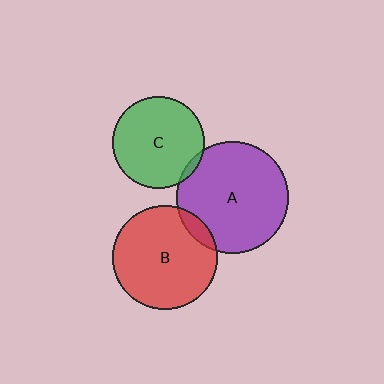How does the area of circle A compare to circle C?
Approximately 1.5 times.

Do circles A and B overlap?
Yes.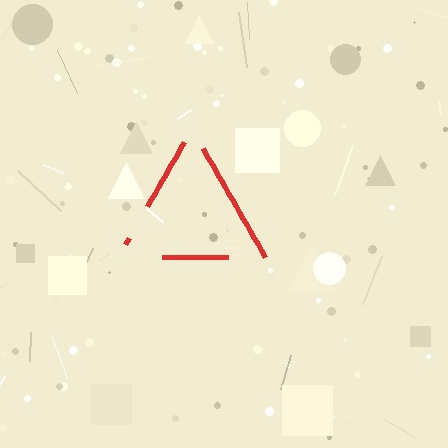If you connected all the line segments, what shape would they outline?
They would outline a triangle.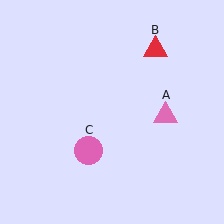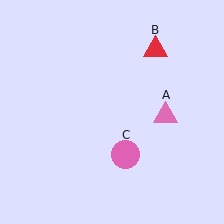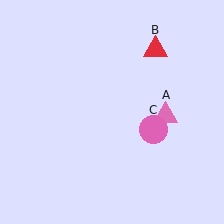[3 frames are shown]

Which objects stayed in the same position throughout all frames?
Pink triangle (object A) and red triangle (object B) remained stationary.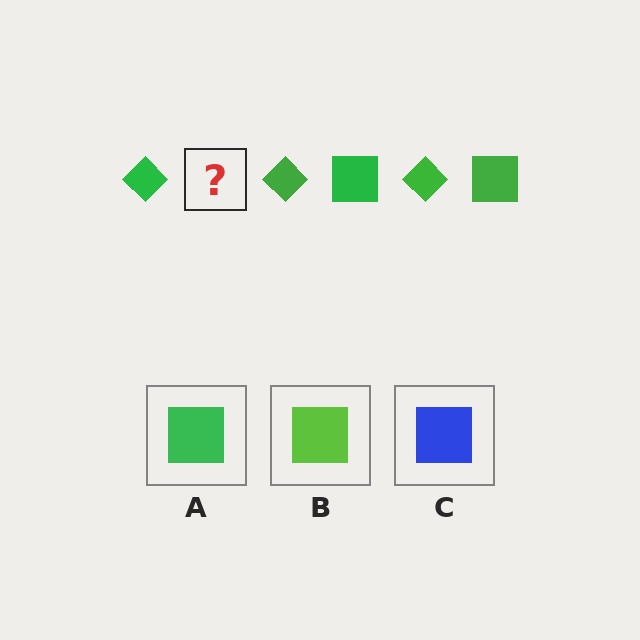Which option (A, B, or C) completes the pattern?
A.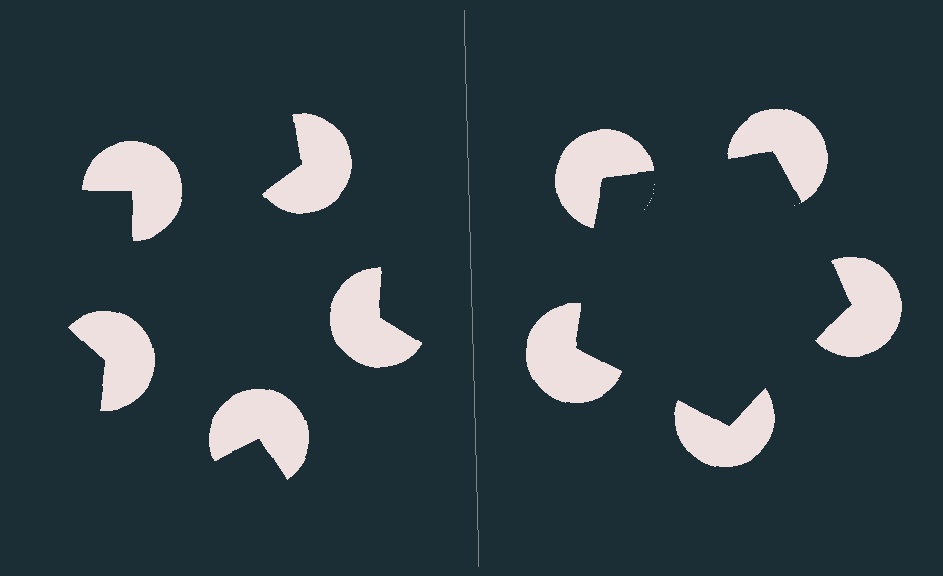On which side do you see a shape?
An illusory pentagon appears on the right side. On the left side the wedge cuts are rotated, so no coherent shape forms.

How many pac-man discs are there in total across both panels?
10 — 5 on each side.